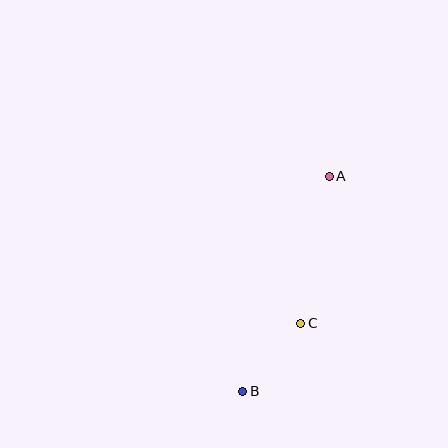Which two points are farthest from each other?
Points A and B are farthest from each other.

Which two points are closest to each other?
Points B and C are closest to each other.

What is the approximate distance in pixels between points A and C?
The distance between A and C is approximately 150 pixels.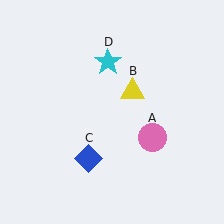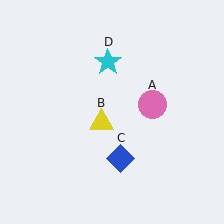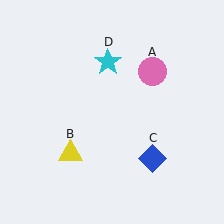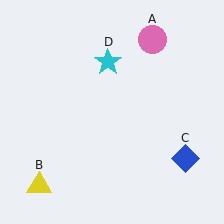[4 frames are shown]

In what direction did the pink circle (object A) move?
The pink circle (object A) moved up.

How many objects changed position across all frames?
3 objects changed position: pink circle (object A), yellow triangle (object B), blue diamond (object C).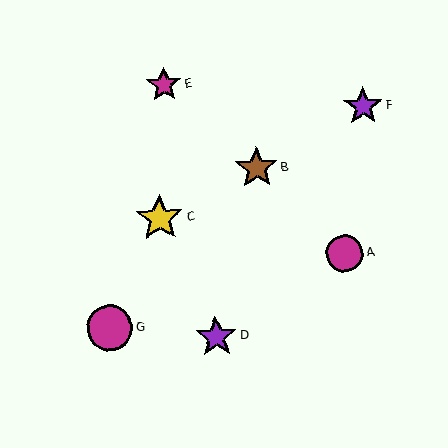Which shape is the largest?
The yellow star (labeled C) is the largest.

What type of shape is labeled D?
Shape D is a purple star.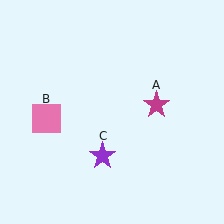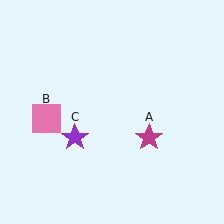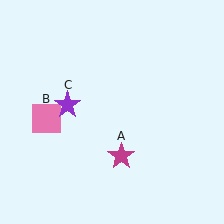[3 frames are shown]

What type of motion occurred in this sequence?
The magenta star (object A), purple star (object C) rotated clockwise around the center of the scene.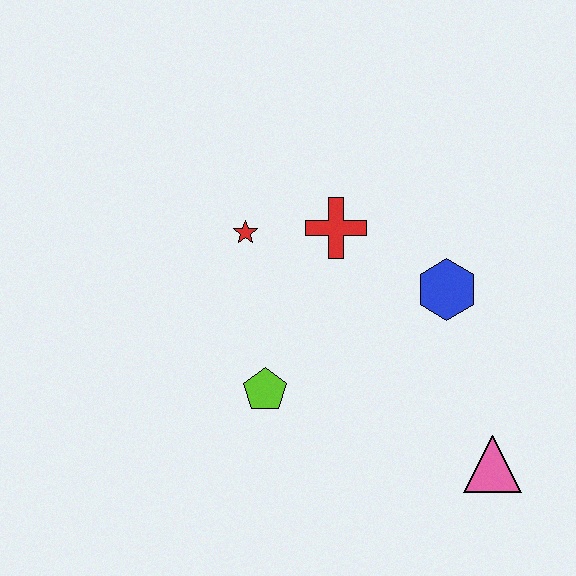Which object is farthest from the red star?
The pink triangle is farthest from the red star.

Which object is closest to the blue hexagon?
The red cross is closest to the blue hexagon.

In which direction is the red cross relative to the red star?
The red cross is to the right of the red star.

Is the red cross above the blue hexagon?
Yes